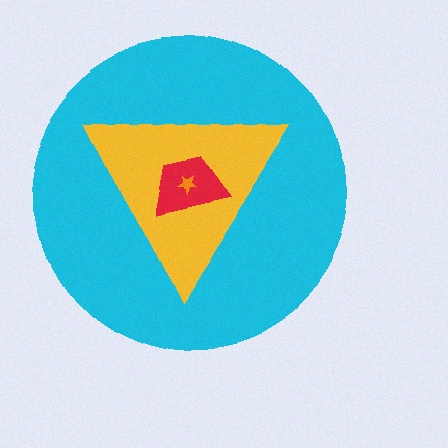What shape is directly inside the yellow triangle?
The red trapezoid.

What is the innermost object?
The orange star.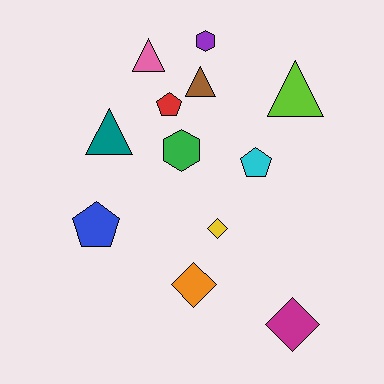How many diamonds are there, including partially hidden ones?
There are 3 diamonds.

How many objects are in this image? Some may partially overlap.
There are 12 objects.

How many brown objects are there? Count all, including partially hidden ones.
There is 1 brown object.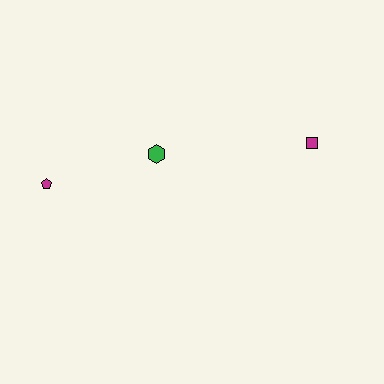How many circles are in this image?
There are no circles.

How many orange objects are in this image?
There are no orange objects.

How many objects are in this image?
There are 3 objects.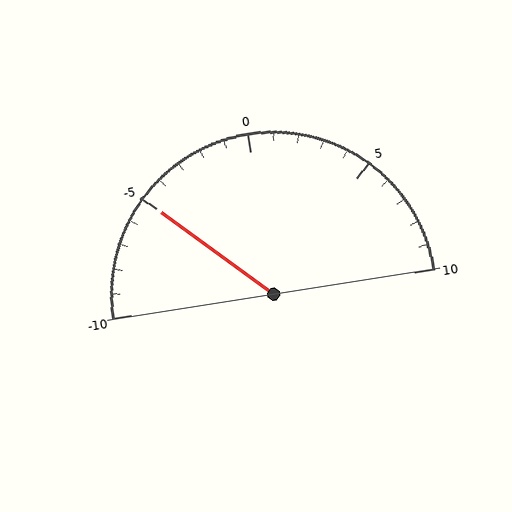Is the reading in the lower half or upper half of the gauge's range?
The reading is in the lower half of the range (-10 to 10).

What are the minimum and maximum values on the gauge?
The gauge ranges from -10 to 10.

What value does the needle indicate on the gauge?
The needle indicates approximately -5.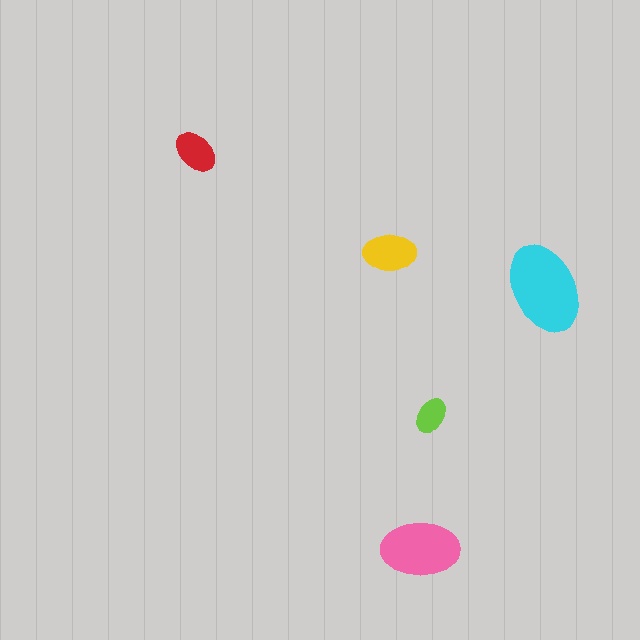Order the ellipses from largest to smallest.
the cyan one, the pink one, the yellow one, the red one, the lime one.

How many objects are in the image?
There are 5 objects in the image.